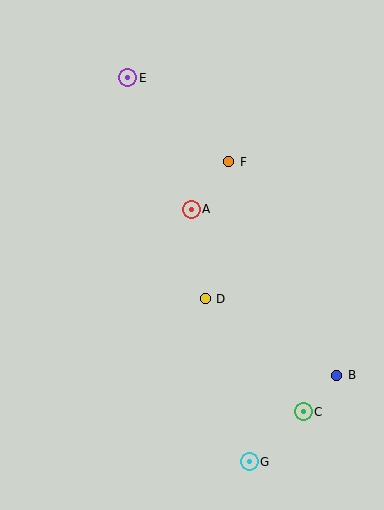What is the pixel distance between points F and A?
The distance between F and A is 60 pixels.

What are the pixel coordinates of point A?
Point A is at (191, 209).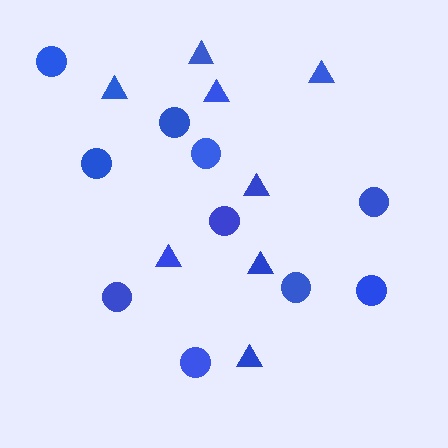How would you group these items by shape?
There are 2 groups: one group of circles (10) and one group of triangles (8).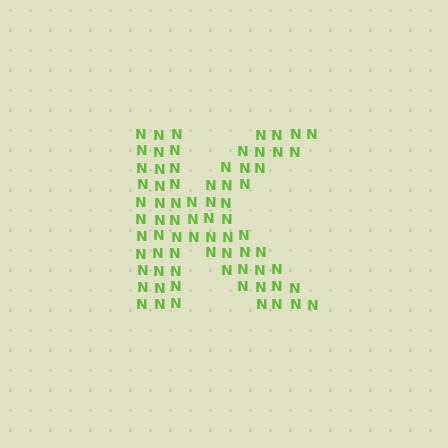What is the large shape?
The large shape is the letter K.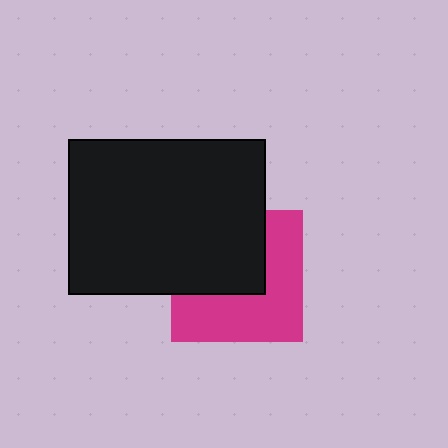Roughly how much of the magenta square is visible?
About half of it is visible (roughly 54%).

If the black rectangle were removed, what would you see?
You would see the complete magenta square.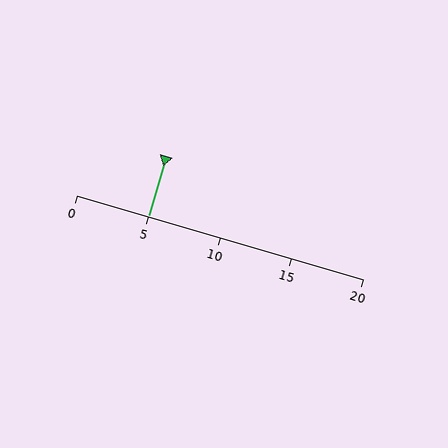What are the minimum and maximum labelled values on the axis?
The axis runs from 0 to 20.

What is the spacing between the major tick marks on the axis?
The major ticks are spaced 5 apart.